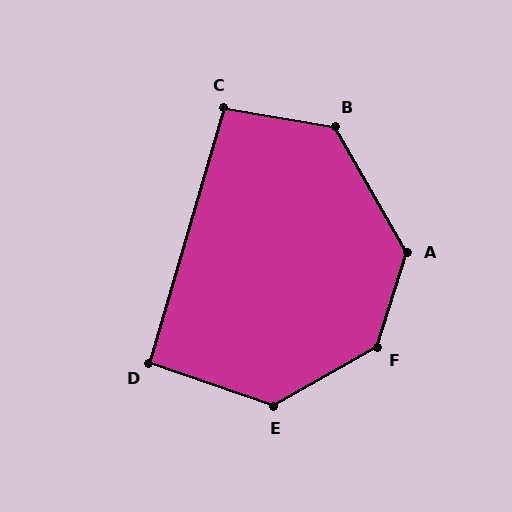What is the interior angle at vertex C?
Approximately 97 degrees (obtuse).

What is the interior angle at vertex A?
Approximately 132 degrees (obtuse).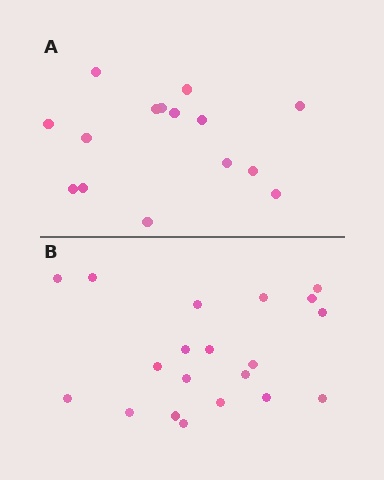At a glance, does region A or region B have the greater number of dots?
Region B (the bottom region) has more dots.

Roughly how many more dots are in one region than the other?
Region B has about 5 more dots than region A.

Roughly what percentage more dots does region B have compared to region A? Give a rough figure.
About 35% more.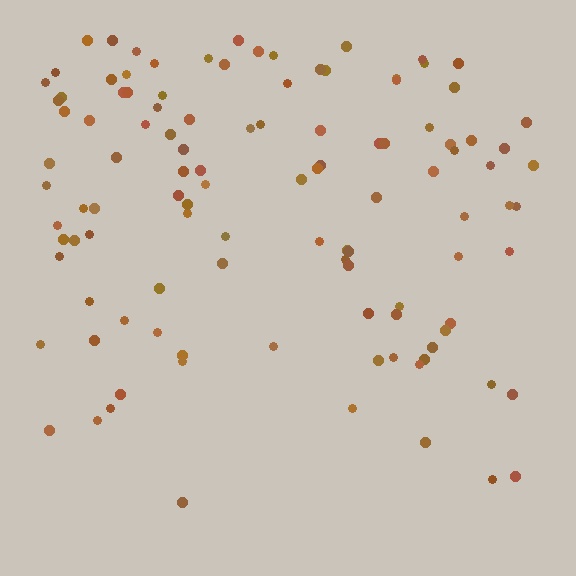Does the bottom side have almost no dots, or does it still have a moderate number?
Still a moderate number, just noticeably fewer than the top.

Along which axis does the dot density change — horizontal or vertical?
Vertical.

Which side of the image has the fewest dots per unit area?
The bottom.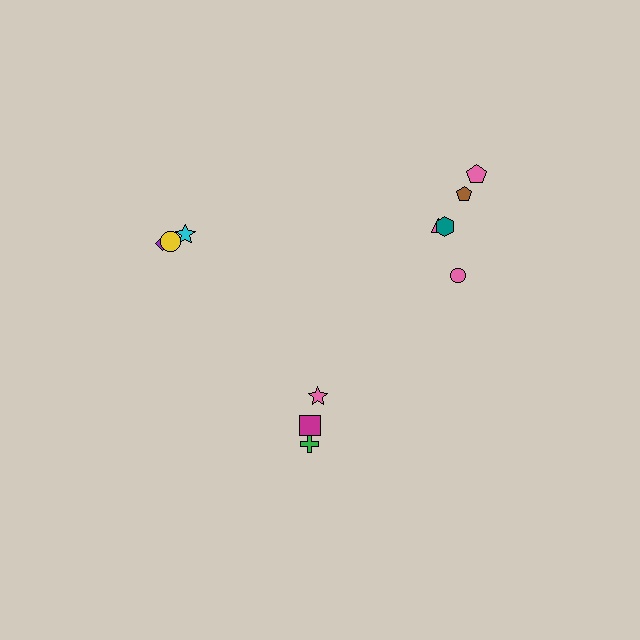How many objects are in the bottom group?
There are 3 objects.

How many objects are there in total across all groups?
There are 11 objects.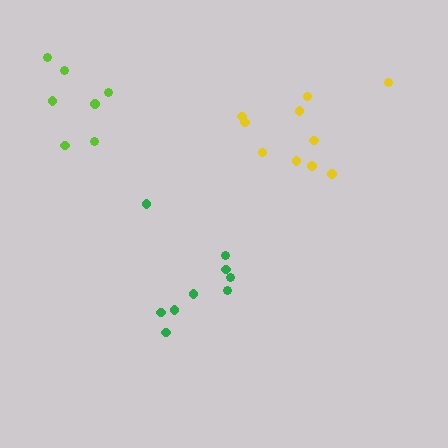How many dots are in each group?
Group 1: 7 dots, Group 2: 10 dots, Group 3: 9 dots (26 total).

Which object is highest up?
The lime cluster is topmost.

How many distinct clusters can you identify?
There are 3 distinct clusters.